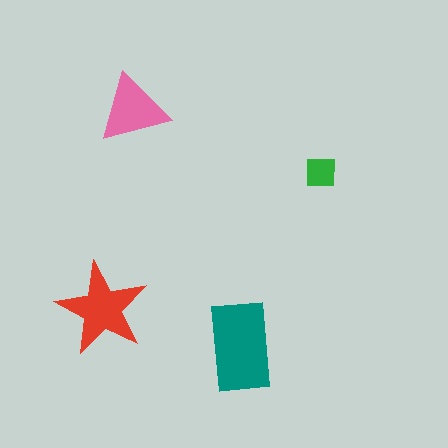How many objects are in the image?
There are 4 objects in the image.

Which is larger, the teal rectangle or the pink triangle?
The teal rectangle.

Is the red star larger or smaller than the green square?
Larger.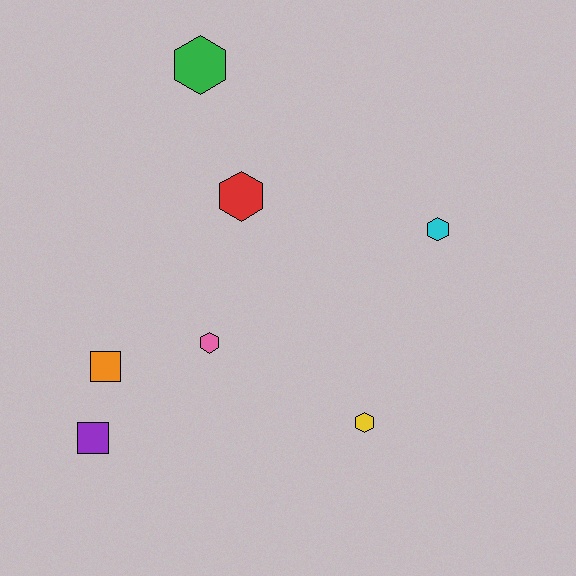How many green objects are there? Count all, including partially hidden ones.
There is 1 green object.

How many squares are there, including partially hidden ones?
There are 2 squares.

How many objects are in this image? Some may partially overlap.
There are 7 objects.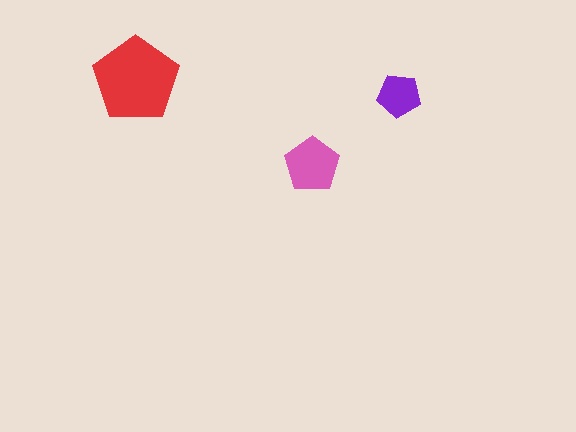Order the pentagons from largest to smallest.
the red one, the pink one, the purple one.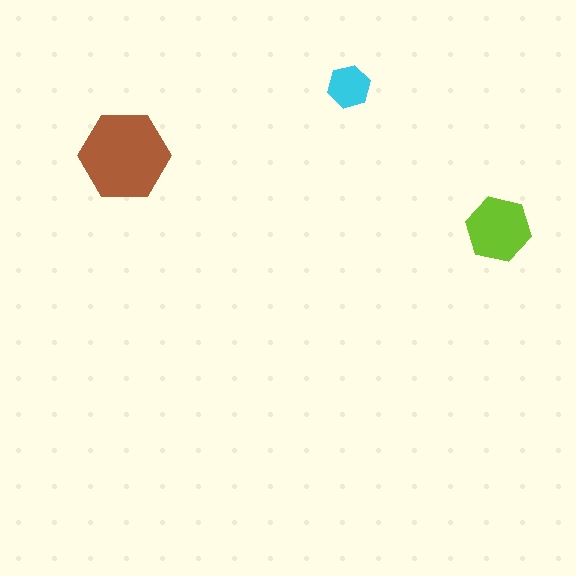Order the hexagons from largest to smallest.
the brown one, the lime one, the cyan one.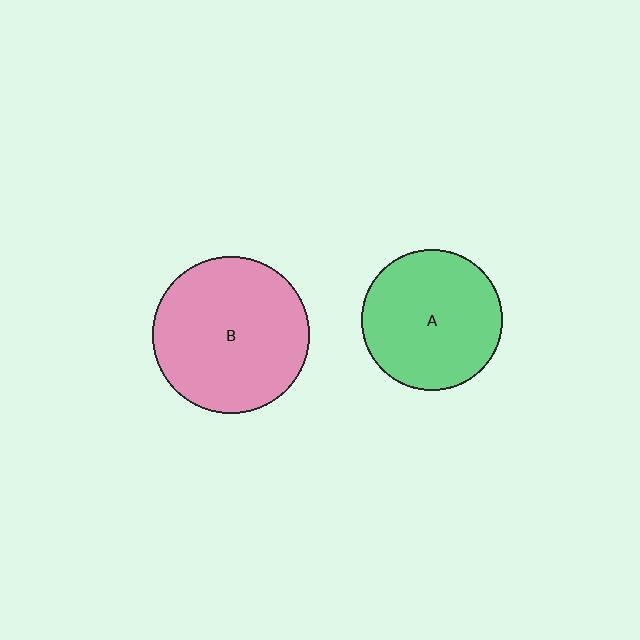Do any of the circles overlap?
No, none of the circles overlap.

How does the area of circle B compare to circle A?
Approximately 1.2 times.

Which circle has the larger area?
Circle B (pink).